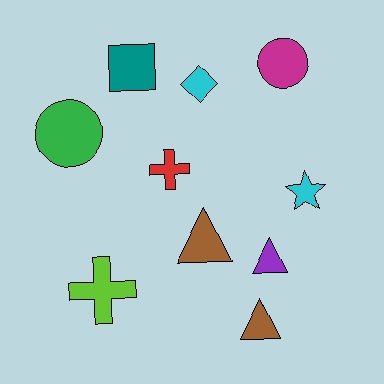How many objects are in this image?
There are 10 objects.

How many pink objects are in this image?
There are no pink objects.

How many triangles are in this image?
There are 3 triangles.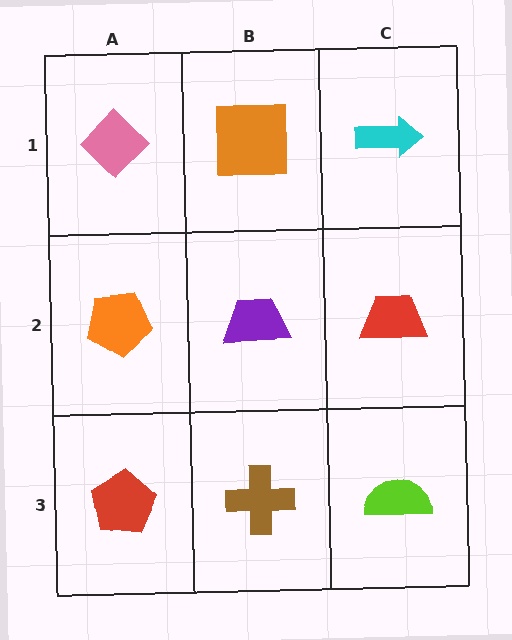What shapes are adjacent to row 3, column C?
A red trapezoid (row 2, column C), a brown cross (row 3, column B).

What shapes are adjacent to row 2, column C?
A cyan arrow (row 1, column C), a lime semicircle (row 3, column C), a purple trapezoid (row 2, column B).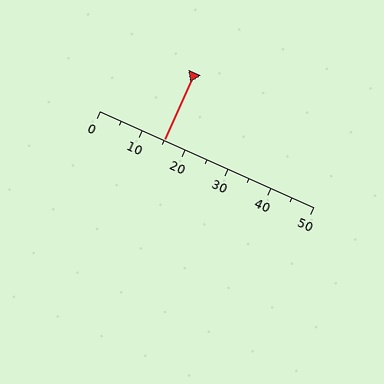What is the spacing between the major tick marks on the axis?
The major ticks are spaced 10 apart.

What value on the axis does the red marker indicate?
The marker indicates approximately 15.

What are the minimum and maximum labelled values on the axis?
The axis runs from 0 to 50.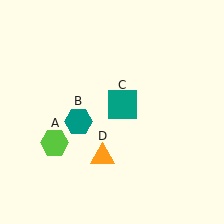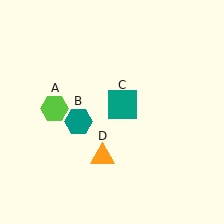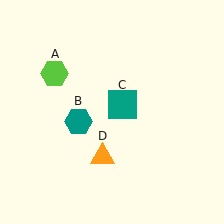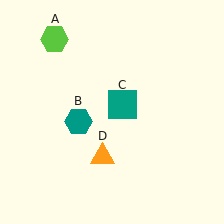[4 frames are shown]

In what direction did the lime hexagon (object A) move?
The lime hexagon (object A) moved up.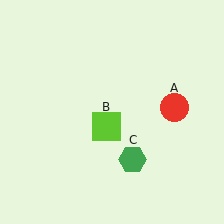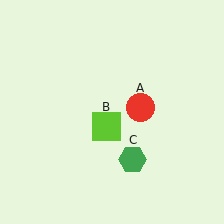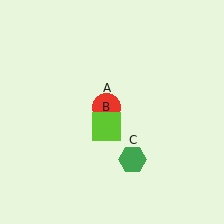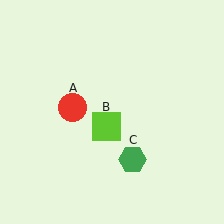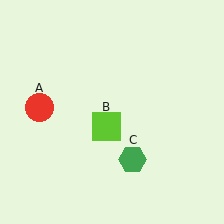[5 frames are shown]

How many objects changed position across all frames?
1 object changed position: red circle (object A).